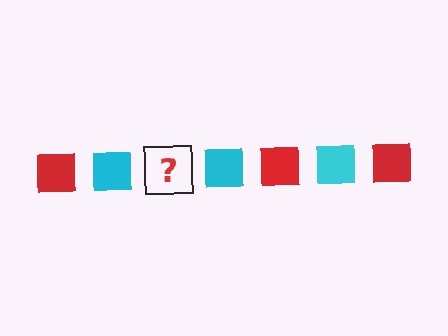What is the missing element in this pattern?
The missing element is a red square.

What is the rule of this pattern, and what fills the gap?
The rule is that the pattern cycles through red, cyan squares. The gap should be filled with a red square.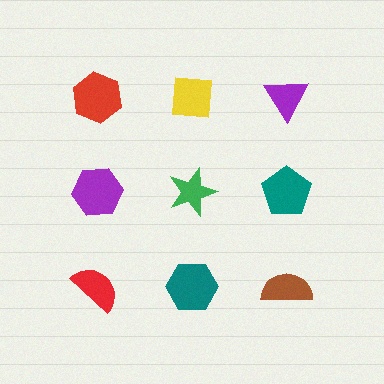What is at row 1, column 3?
A purple triangle.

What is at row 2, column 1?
A purple hexagon.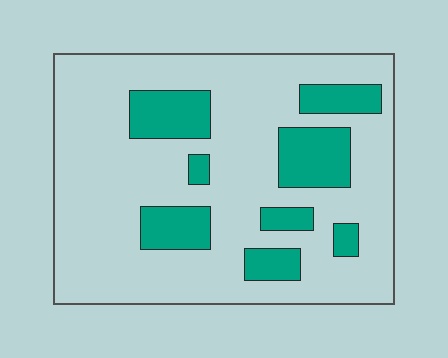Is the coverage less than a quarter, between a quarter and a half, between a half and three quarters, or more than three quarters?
Less than a quarter.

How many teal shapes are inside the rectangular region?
8.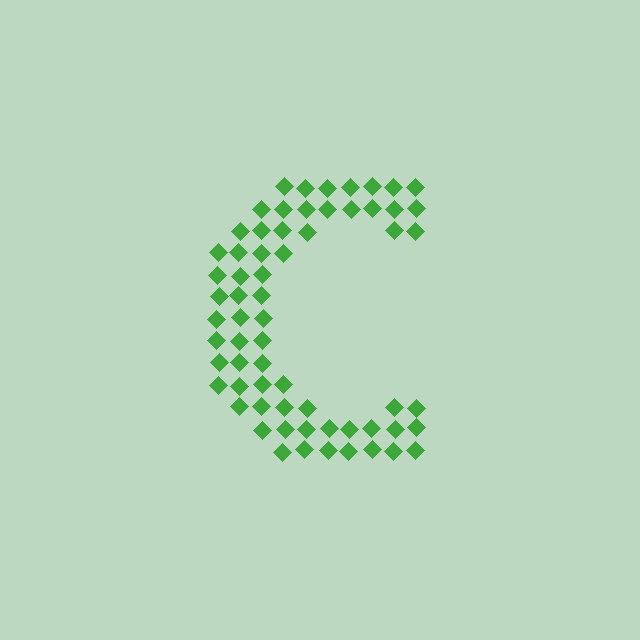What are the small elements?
The small elements are diamonds.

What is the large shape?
The large shape is the letter C.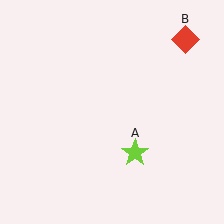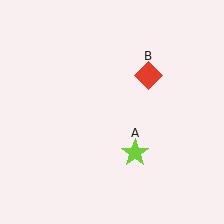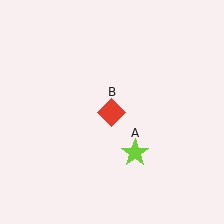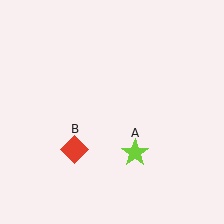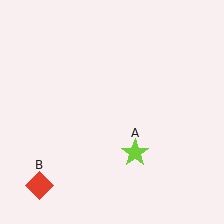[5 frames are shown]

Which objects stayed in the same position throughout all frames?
Lime star (object A) remained stationary.